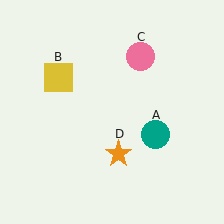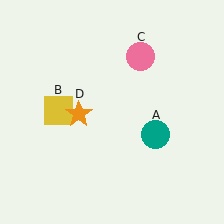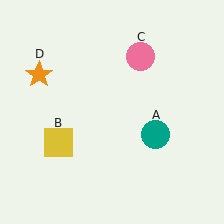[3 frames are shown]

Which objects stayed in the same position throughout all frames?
Teal circle (object A) and pink circle (object C) remained stationary.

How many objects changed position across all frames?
2 objects changed position: yellow square (object B), orange star (object D).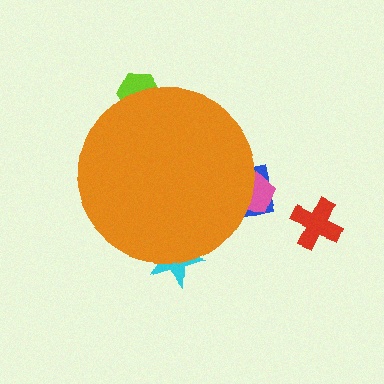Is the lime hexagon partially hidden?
Yes, the lime hexagon is partially hidden behind the orange circle.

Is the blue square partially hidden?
Yes, the blue square is partially hidden behind the orange circle.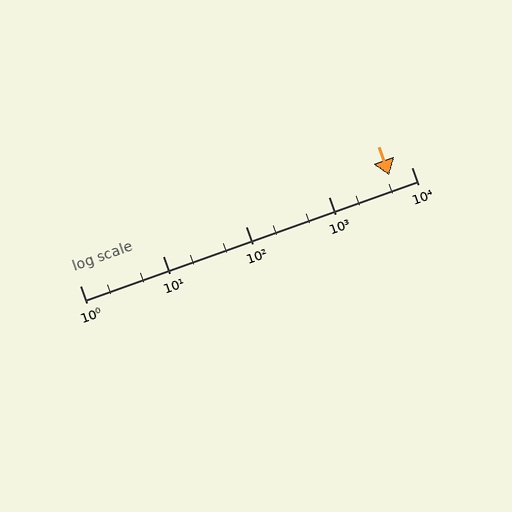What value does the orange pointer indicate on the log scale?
The pointer indicates approximately 5400.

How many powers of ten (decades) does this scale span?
The scale spans 4 decades, from 1 to 10000.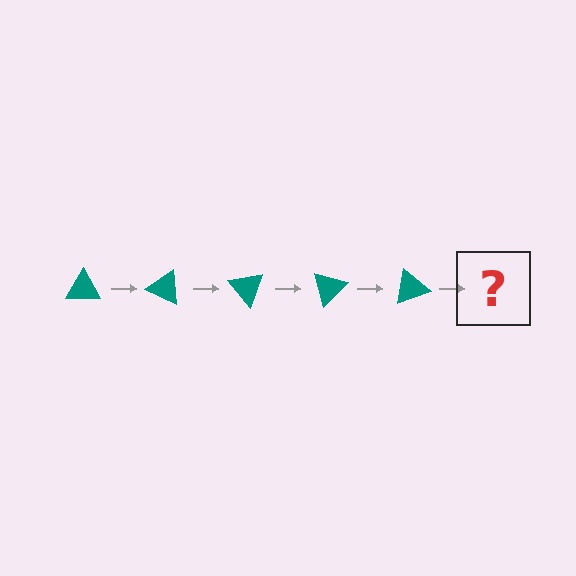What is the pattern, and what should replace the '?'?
The pattern is that the triangle rotates 25 degrees each step. The '?' should be a teal triangle rotated 125 degrees.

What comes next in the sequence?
The next element should be a teal triangle rotated 125 degrees.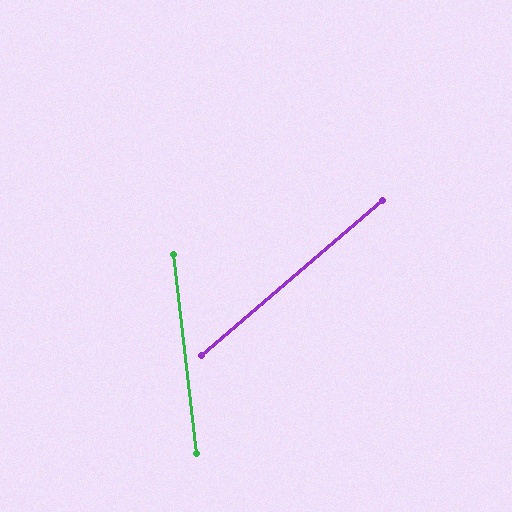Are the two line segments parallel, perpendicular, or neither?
Neither parallel nor perpendicular — they differ by about 56°.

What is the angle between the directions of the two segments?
Approximately 56 degrees.